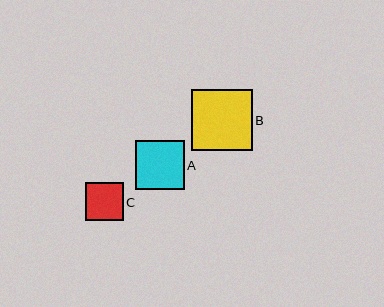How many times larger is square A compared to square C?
Square A is approximately 1.3 times the size of square C.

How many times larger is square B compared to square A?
Square B is approximately 1.3 times the size of square A.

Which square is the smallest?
Square C is the smallest with a size of approximately 38 pixels.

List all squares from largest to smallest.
From largest to smallest: B, A, C.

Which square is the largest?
Square B is the largest with a size of approximately 61 pixels.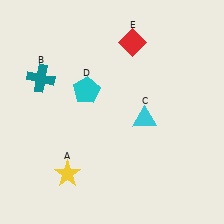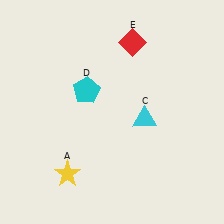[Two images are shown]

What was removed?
The teal cross (B) was removed in Image 2.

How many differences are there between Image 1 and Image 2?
There is 1 difference between the two images.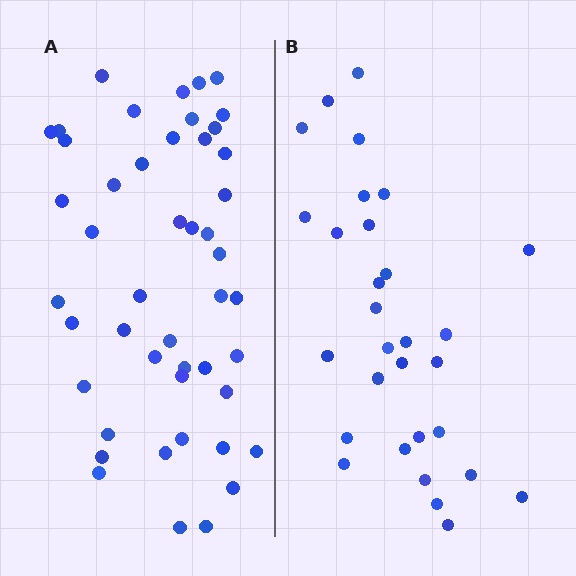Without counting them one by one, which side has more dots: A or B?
Region A (the left region) has more dots.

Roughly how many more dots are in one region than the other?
Region A has approximately 15 more dots than region B.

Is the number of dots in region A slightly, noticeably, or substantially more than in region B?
Region A has substantially more. The ratio is roughly 1.6 to 1.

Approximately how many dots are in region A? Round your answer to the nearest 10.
About 50 dots. (The exact count is 47, which rounds to 50.)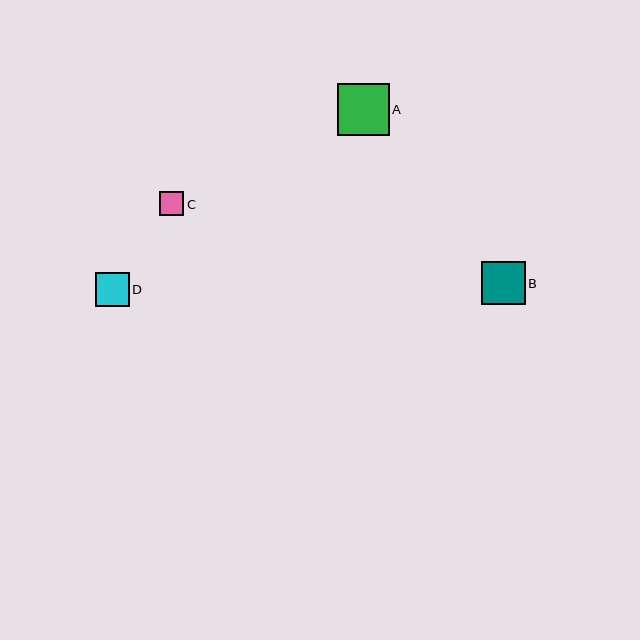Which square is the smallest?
Square C is the smallest with a size of approximately 24 pixels.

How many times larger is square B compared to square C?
Square B is approximately 1.8 times the size of square C.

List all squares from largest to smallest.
From largest to smallest: A, B, D, C.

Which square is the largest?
Square A is the largest with a size of approximately 52 pixels.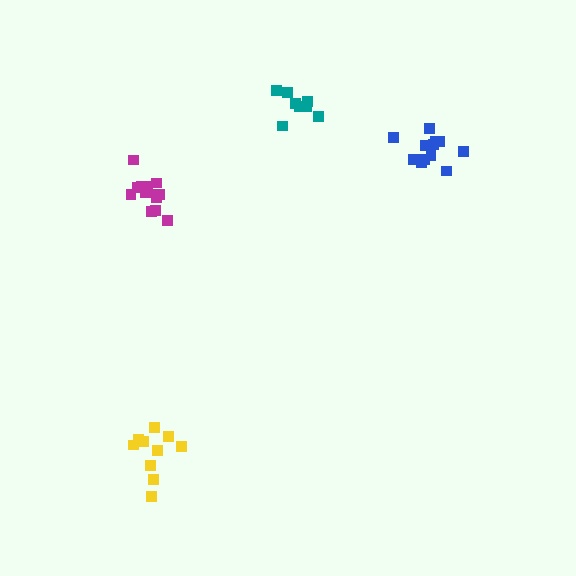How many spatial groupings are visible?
There are 4 spatial groupings.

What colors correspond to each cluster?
The clusters are colored: yellow, teal, blue, magenta.